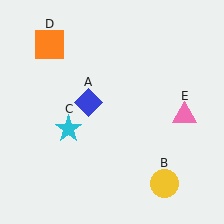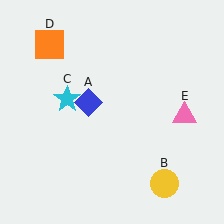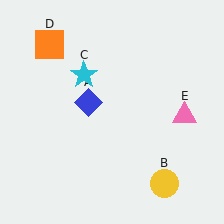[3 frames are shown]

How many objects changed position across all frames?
1 object changed position: cyan star (object C).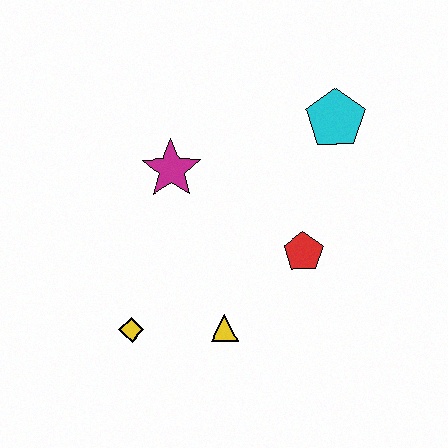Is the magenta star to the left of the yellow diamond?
No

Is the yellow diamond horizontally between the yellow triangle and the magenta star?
No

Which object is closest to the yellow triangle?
The yellow diamond is closest to the yellow triangle.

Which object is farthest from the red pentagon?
The yellow diamond is farthest from the red pentagon.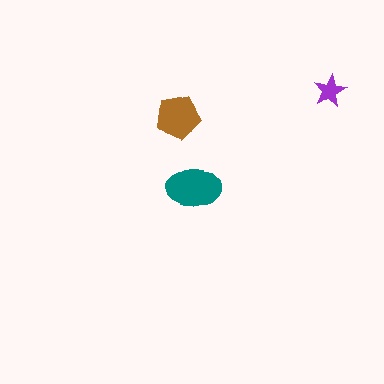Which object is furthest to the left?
The brown pentagon is leftmost.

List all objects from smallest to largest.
The purple star, the brown pentagon, the teal ellipse.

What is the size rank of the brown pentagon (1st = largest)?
2nd.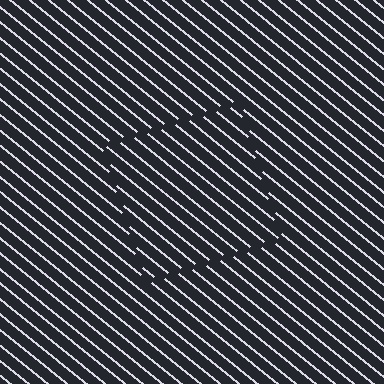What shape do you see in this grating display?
An illusory square. The interior of the shape contains the same grating, shifted by half a period — the contour is defined by the phase discontinuity where line-ends from the inner and outer gratings abut.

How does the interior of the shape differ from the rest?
The interior of the shape contains the same grating, shifted by half a period — the contour is defined by the phase discontinuity where line-ends from the inner and outer gratings abut.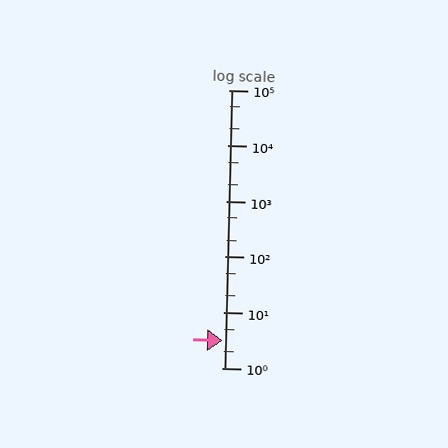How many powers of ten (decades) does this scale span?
The scale spans 5 decades, from 1 to 100000.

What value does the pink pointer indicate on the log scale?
The pointer indicates approximately 3.1.